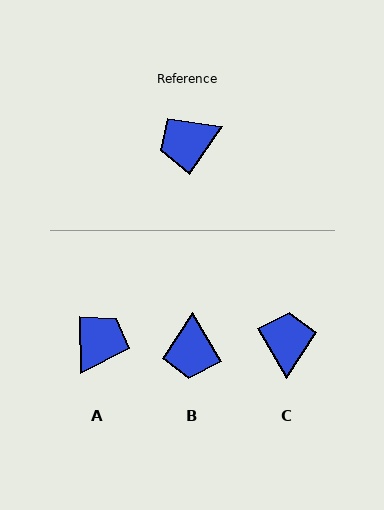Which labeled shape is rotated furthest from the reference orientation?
A, about 144 degrees away.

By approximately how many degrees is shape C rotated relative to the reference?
Approximately 114 degrees clockwise.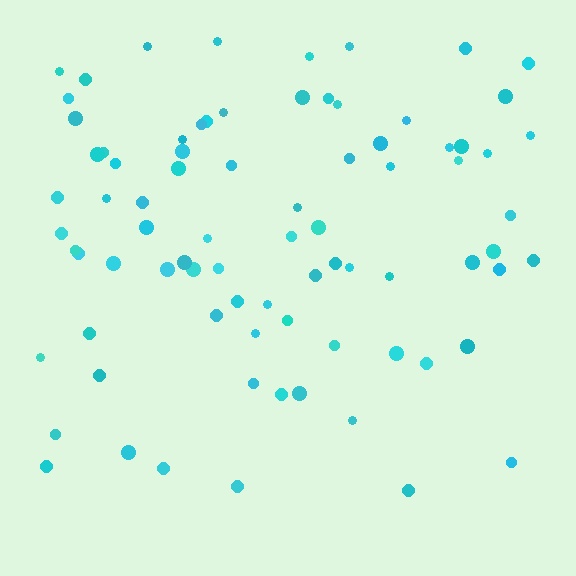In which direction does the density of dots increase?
From bottom to top, with the top side densest.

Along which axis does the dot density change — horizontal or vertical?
Vertical.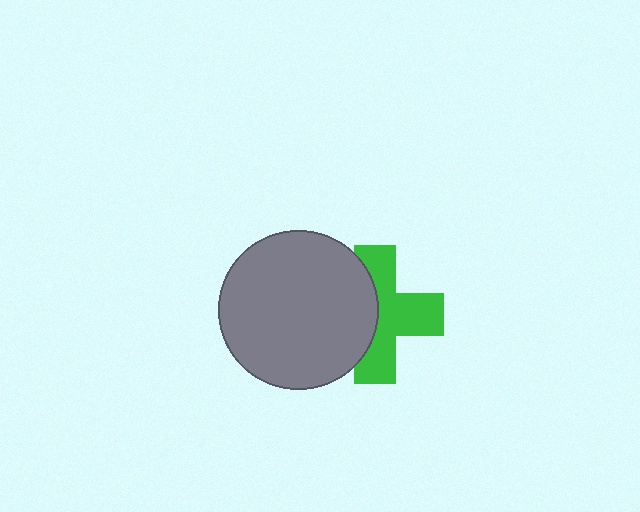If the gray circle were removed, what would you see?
You would see the complete green cross.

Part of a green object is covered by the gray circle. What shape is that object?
It is a cross.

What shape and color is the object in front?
The object in front is a gray circle.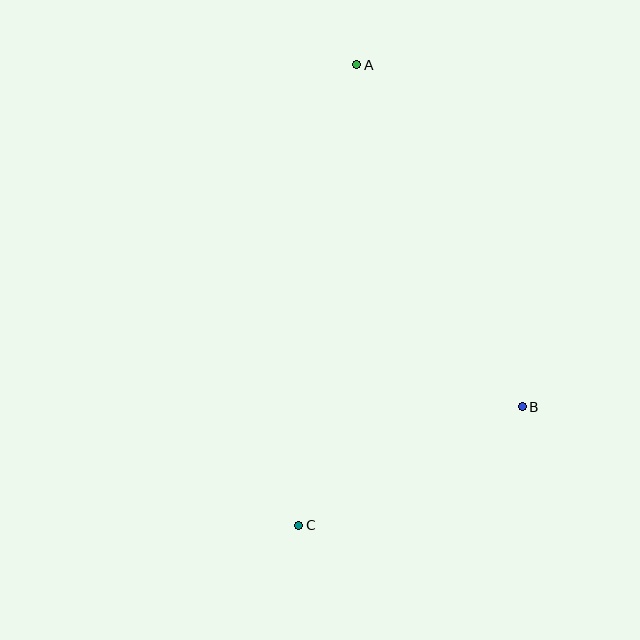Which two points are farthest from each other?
Points A and C are farthest from each other.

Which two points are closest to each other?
Points B and C are closest to each other.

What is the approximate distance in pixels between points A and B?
The distance between A and B is approximately 380 pixels.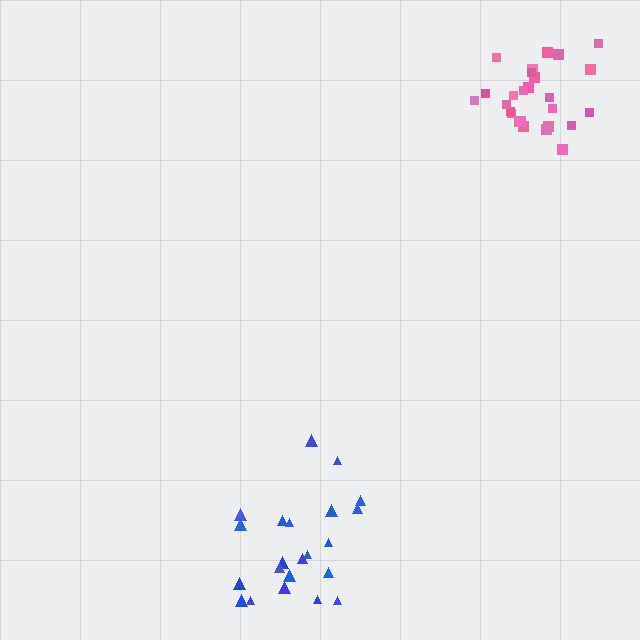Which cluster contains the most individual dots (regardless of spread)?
Pink (26).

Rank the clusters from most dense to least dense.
pink, blue.